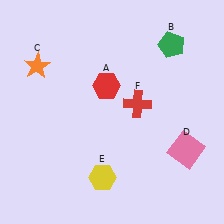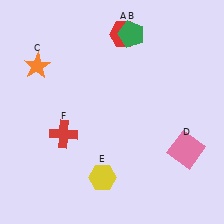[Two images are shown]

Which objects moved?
The objects that moved are: the red hexagon (A), the green pentagon (B), the red cross (F).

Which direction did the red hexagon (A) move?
The red hexagon (A) moved up.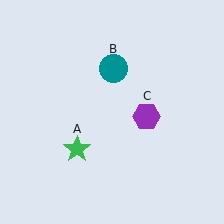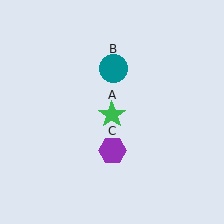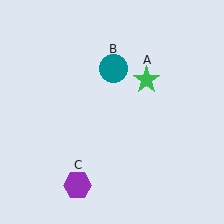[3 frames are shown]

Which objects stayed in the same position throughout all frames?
Teal circle (object B) remained stationary.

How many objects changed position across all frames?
2 objects changed position: green star (object A), purple hexagon (object C).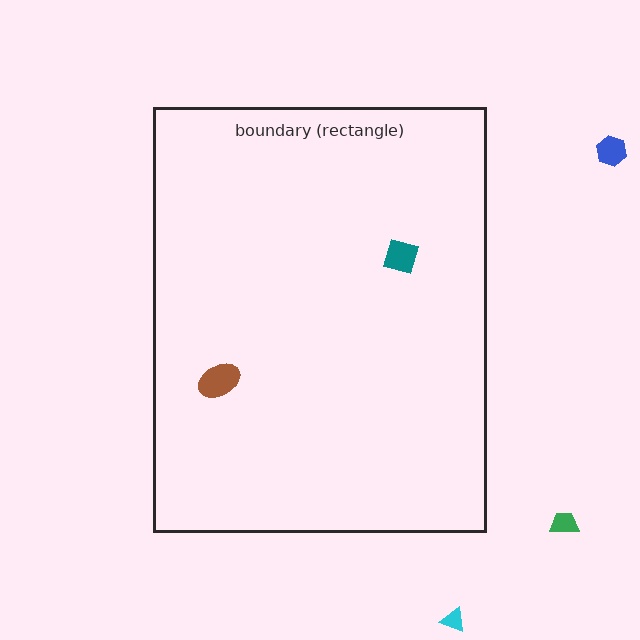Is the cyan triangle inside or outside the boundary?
Outside.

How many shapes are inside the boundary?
2 inside, 3 outside.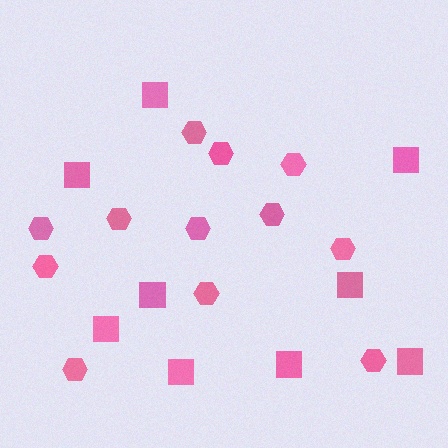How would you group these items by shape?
There are 2 groups: one group of hexagons (12) and one group of squares (9).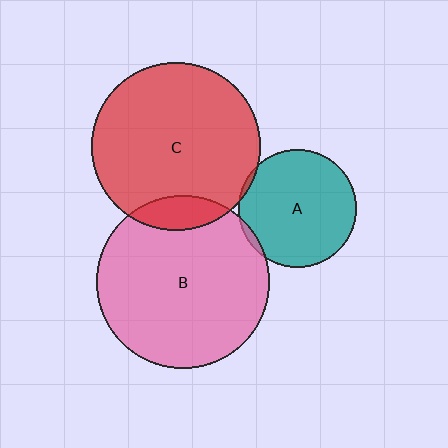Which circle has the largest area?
Circle B (pink).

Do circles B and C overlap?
Yes.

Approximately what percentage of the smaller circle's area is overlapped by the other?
Approximately 10%.